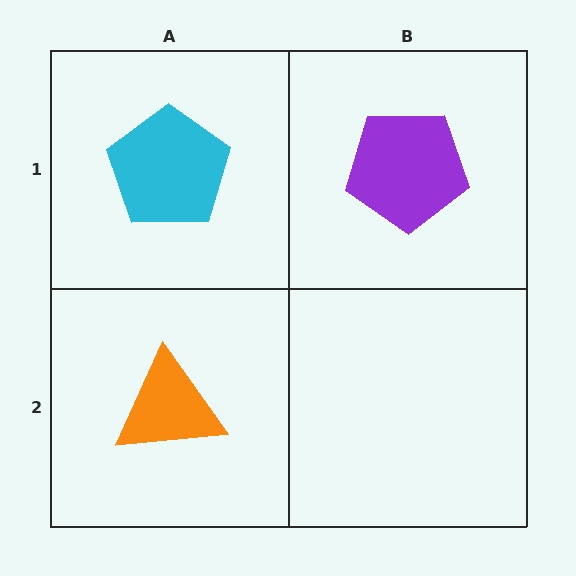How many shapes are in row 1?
2 shapes.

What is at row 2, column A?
An orange triangle.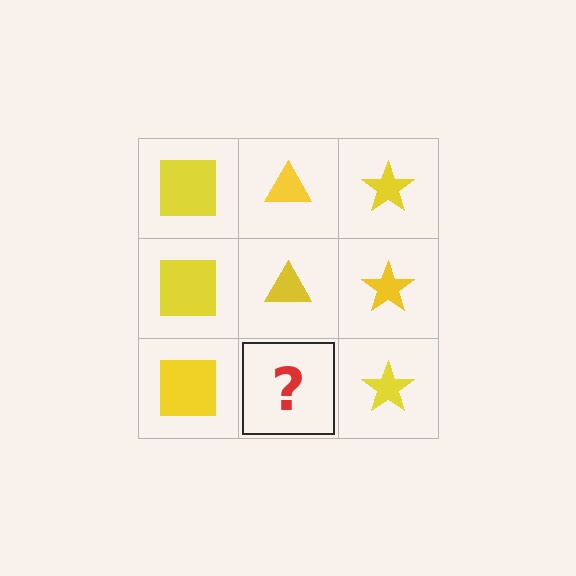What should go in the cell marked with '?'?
The missing cell should contain a yellow triangle.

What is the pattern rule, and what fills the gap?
The rule is that each column has a consistent shape. The gap should be filled with a yellow triangle.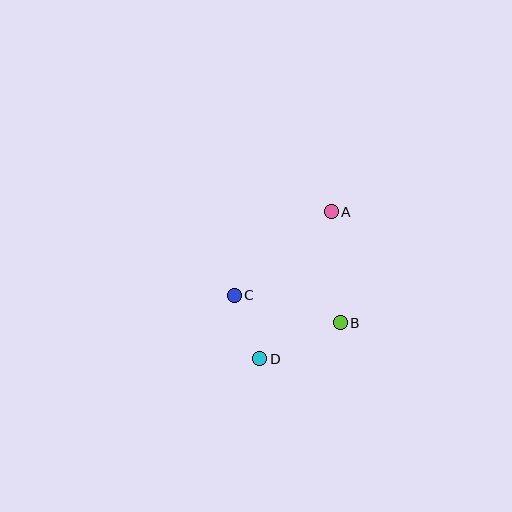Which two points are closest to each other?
Points C and D are closest to each other.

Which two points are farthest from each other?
Points A and D are farthest from each other.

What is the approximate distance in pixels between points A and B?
The distance between A and B is approximately 111 pixels.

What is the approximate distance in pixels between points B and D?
The distance between B and D is approximately 89 pixels.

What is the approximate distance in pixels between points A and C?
The distance between A and C is approximately 128 pixels.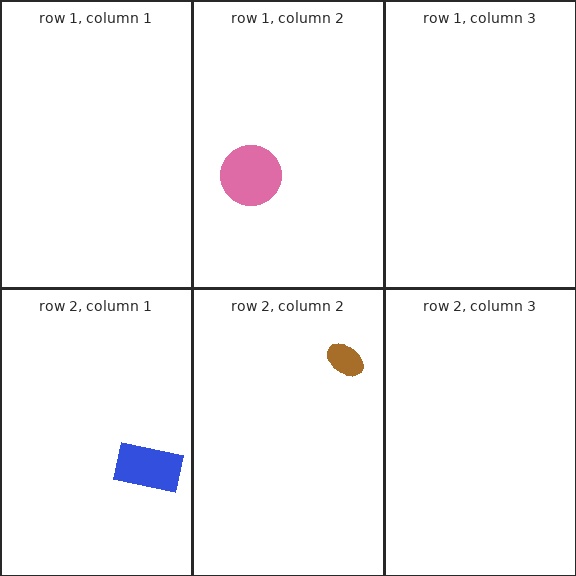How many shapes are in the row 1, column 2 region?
1.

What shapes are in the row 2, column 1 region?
The blue rectangle.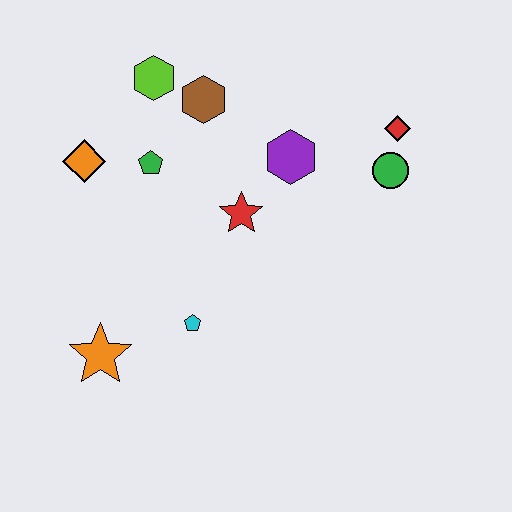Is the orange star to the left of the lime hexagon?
Yes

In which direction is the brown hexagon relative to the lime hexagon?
The brown hexagon is to the right of the lime hexagon.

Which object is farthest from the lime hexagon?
The orange star is farthest from the lime hexagon.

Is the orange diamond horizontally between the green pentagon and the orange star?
No